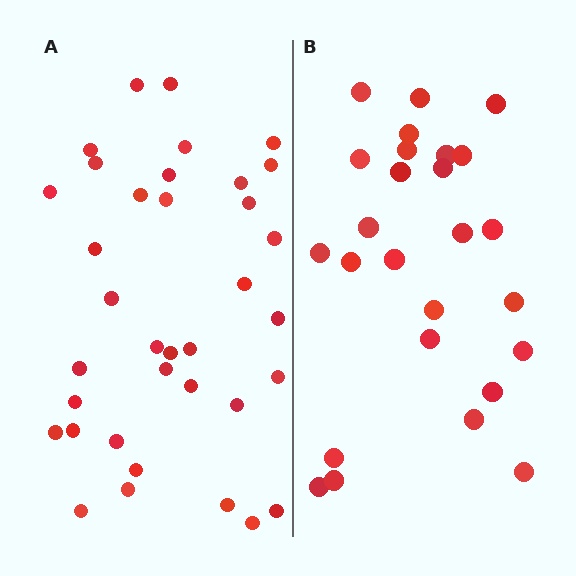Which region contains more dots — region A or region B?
Region A (the left region) has more dots.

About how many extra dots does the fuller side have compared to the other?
Region A has roughly 10 or so more dots than region B.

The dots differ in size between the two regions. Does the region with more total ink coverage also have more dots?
No. Region B has more total ink coverage because its dots are larger, but region A actually contains more individual dots. Total area can be misleading — the number of items is what matters here.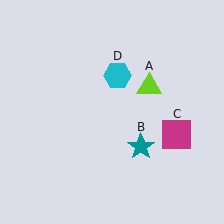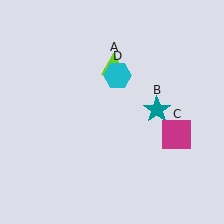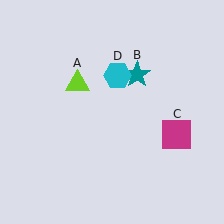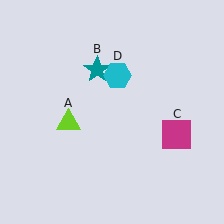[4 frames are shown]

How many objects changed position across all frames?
2 objects changed position: lime triangle (object A), teal star (object B).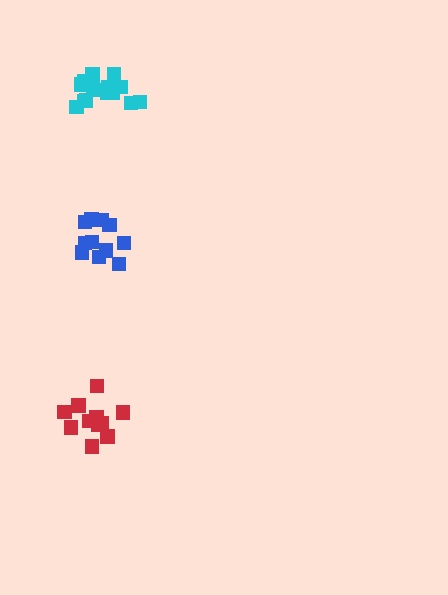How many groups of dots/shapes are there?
There are 3 groups.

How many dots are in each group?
Group 1: 15 dots, Group 2: 12 dots, Group 3: 11 dots (38 total).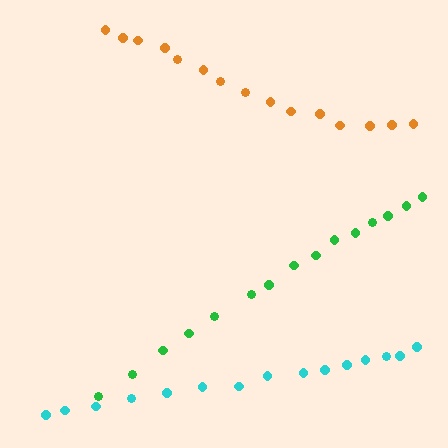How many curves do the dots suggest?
There are 3 distinct paths.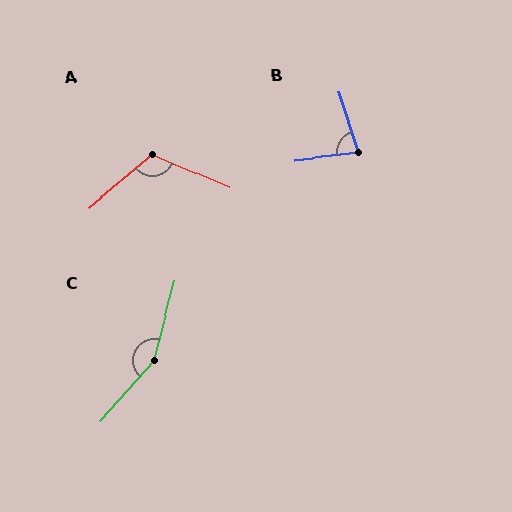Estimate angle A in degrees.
Approximately 116 degrees.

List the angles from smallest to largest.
B (79°), A (116°), C (153°).